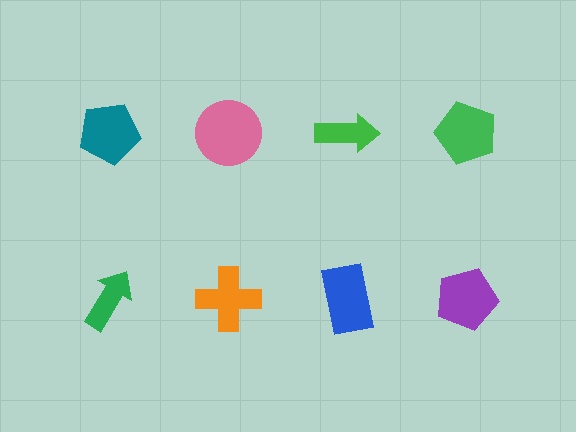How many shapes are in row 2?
4 shapes.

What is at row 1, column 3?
A green arrow.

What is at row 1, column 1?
A teal pentagon.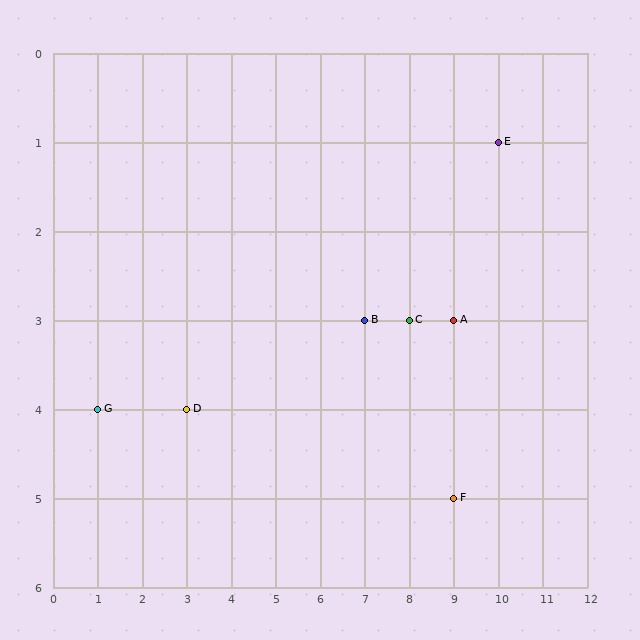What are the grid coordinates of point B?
Point B is at grid coordinates (7, 3).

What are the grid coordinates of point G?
Point G is at grid coordinates (1, 4).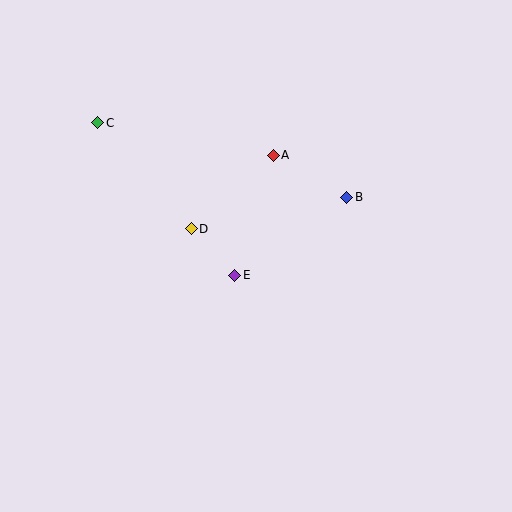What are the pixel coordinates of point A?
Point A is at (273, 155).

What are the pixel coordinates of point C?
Point C is at (98, 123).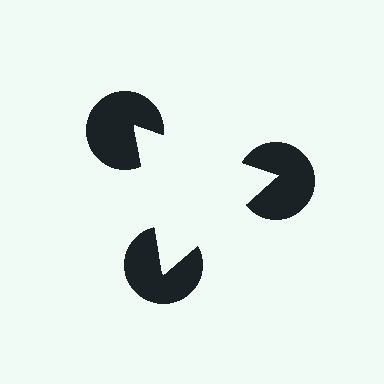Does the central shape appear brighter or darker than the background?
It typically appears slightly brighter than the background, even though no actual brightness change is drawn.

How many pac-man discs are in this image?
There are 3 — one at each vertex of the illusory triangle.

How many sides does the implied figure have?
3 sides.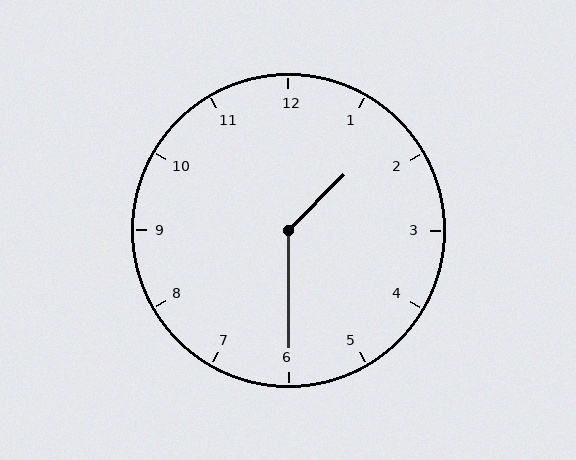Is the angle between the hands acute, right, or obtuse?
It is obtuse.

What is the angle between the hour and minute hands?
Approximately 135 degrees.